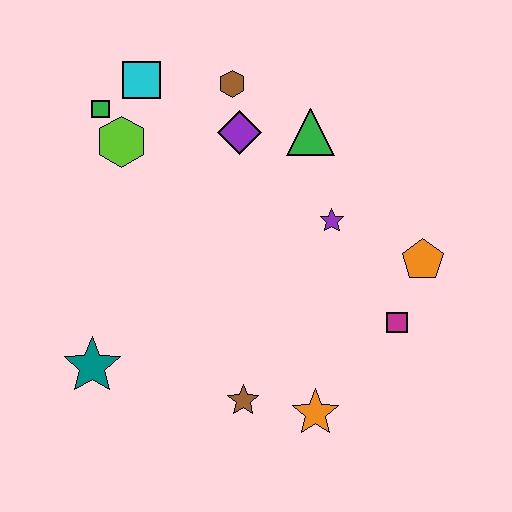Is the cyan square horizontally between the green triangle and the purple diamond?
No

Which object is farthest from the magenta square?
The green square is farthest from the magenta square.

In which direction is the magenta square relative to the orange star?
The magenta square is above the orange star.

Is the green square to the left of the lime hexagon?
Yes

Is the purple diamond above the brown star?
Yes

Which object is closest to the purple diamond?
The brown hexagon is closest to the purple diamond.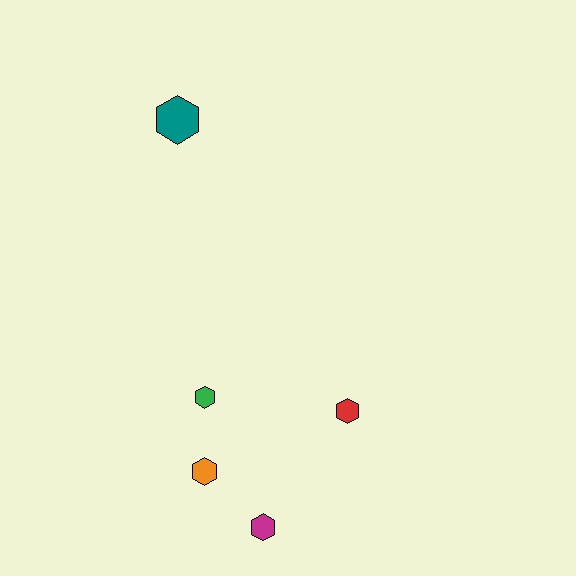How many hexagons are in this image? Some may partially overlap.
There are 5 hexagons.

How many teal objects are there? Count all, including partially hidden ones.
There is 1 teal object.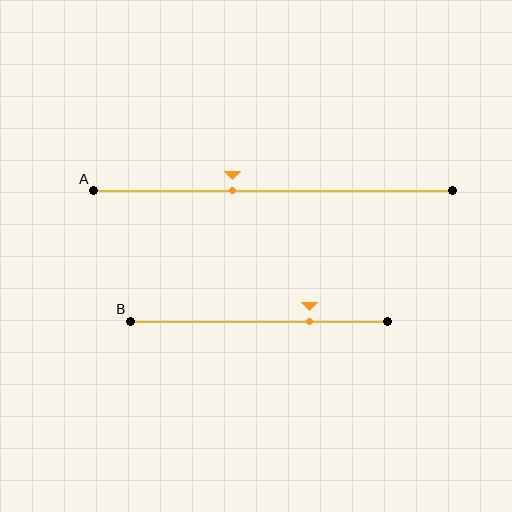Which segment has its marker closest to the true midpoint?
Segment A has its marker closest to the true midpoint.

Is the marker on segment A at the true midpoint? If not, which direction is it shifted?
No, the marker on segment A is shifted to the left by about 11% of the segment length.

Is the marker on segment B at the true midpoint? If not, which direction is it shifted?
No, the marker on segment B is shifted to the right by about 20% of the segment length.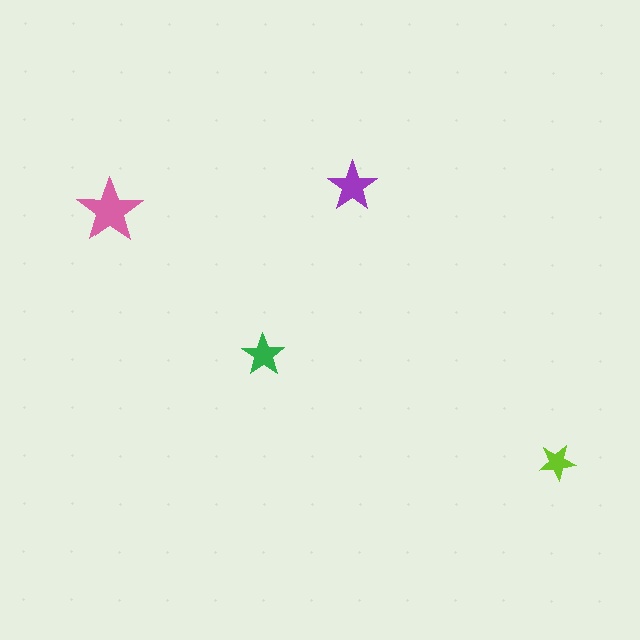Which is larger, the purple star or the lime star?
The purple one.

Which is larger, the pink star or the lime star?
The pink one.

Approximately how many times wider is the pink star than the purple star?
About 1.5 times wider.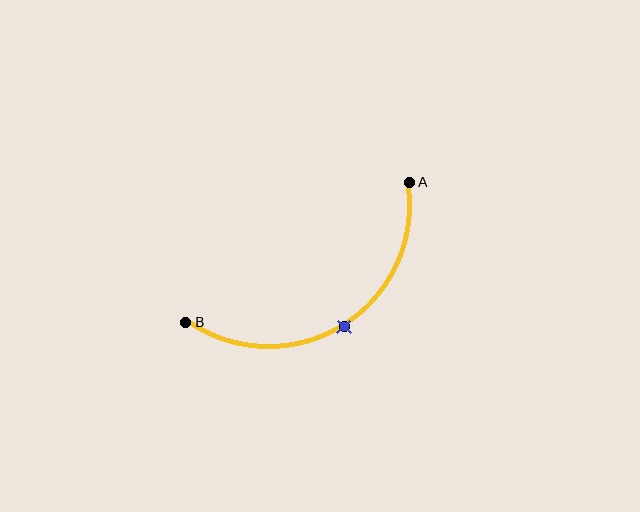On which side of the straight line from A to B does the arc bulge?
The arc bulges below the straight line connecting A and B.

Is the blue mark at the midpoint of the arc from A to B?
Yes. The blue mark lies on the arc at equal arc-length from both A and B — it is the arc midpoint.